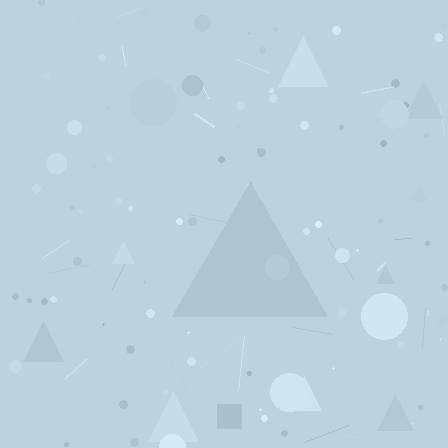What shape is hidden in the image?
A triangle is hidden in the image.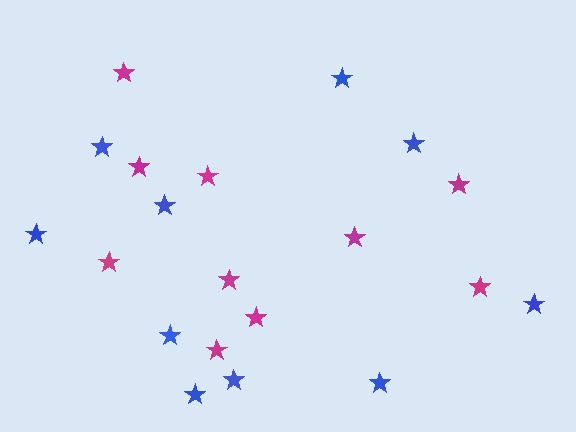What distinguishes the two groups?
There are 2 groups: one group of blue stars (10) and one group of magenta stars (10).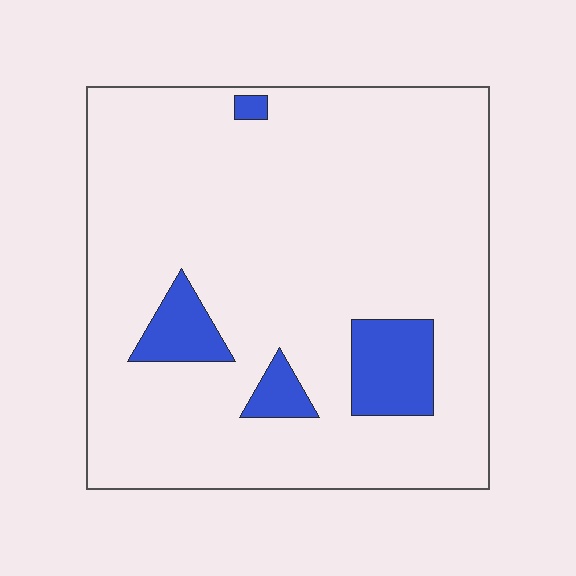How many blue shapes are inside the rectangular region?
4.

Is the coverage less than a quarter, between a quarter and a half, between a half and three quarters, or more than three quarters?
Less than a quarter.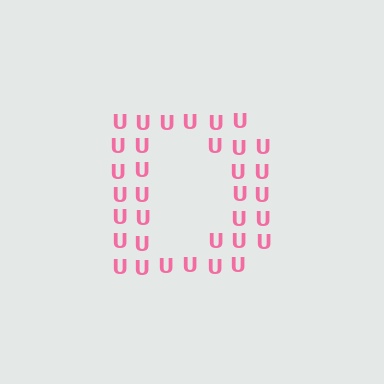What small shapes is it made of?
It is made of small letter U's.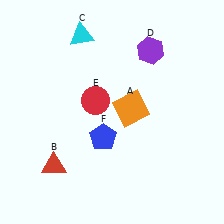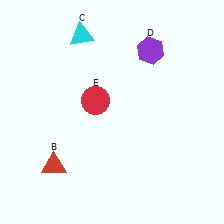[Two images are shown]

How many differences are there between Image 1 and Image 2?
There are 2 differences between the two images.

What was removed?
The orange square (A), the blue pentagon (F) were removed in Image 2.